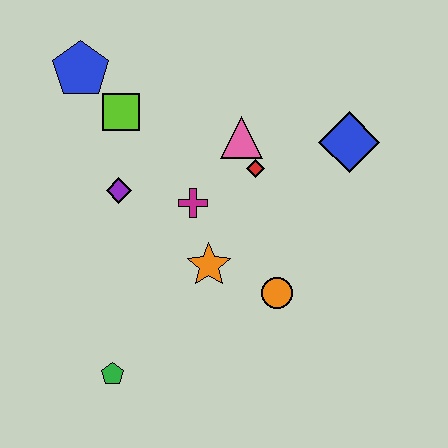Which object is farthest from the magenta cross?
The green pentagon is farthest from the magenta cross.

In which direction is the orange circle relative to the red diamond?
The orange circle is below the red diamond.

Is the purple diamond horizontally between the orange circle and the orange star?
No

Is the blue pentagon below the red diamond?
No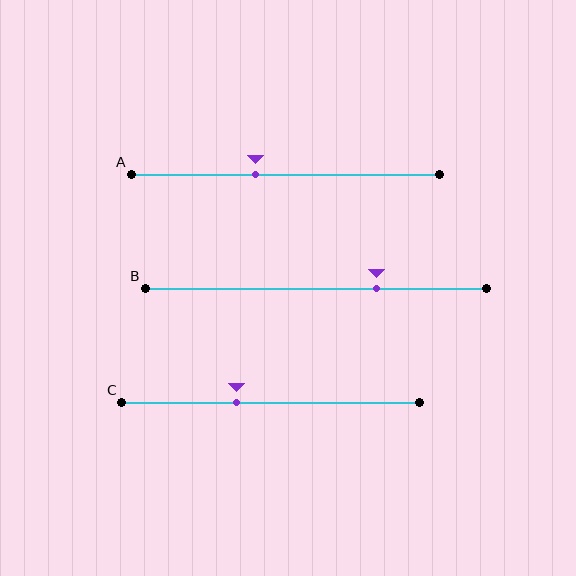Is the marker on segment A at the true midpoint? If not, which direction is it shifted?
No, the marker on segment A is shifted to the left by about 10% of the segment length.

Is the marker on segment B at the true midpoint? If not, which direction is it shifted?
No, the marker on segment B is shifted to the right by about 18% of the segment length.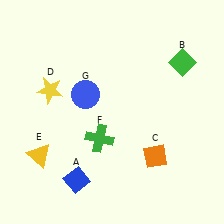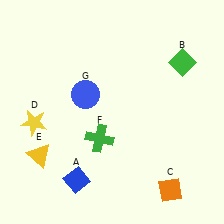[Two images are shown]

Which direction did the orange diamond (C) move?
The orange diamond (C) moved down.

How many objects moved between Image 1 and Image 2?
2 objects moved between the two images.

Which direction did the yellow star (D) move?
The yellow star (D) moved down.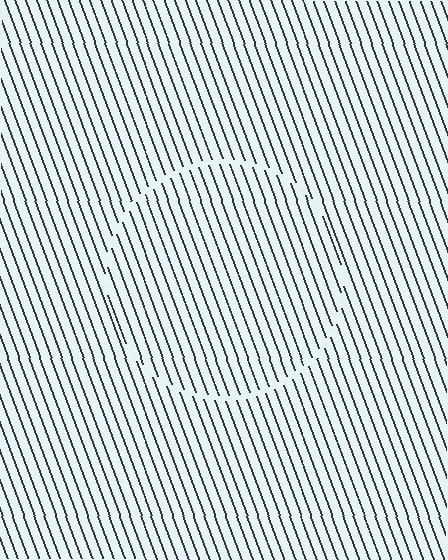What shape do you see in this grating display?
An illusory circle. The interior of the shape contains the same grating, shifted by half a period — the contour is defined by the phase discontinuity where line-ends from the inner and outer gratings abut.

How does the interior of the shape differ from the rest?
The interior of the shape contains the same grating, shifted by half a period — the contour is defined by the phase discontinuity where line-ends from the inner and outer gratings abut.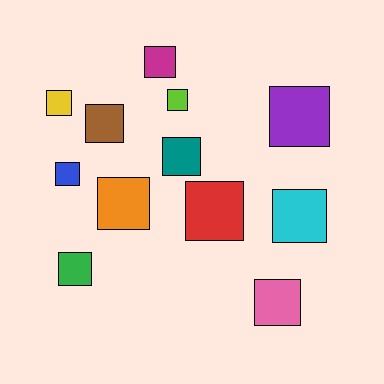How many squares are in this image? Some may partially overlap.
There are 12 squares.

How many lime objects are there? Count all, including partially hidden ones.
There is 1 lime object.